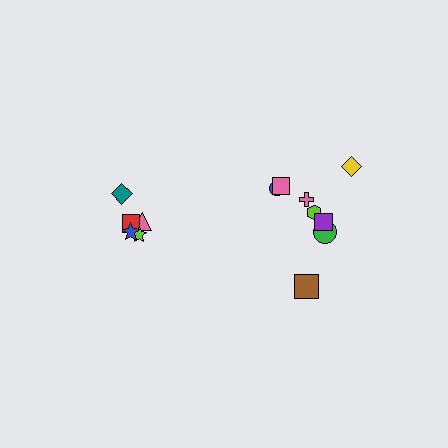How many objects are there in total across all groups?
There are 13 objects.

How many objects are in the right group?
There are 8 objects.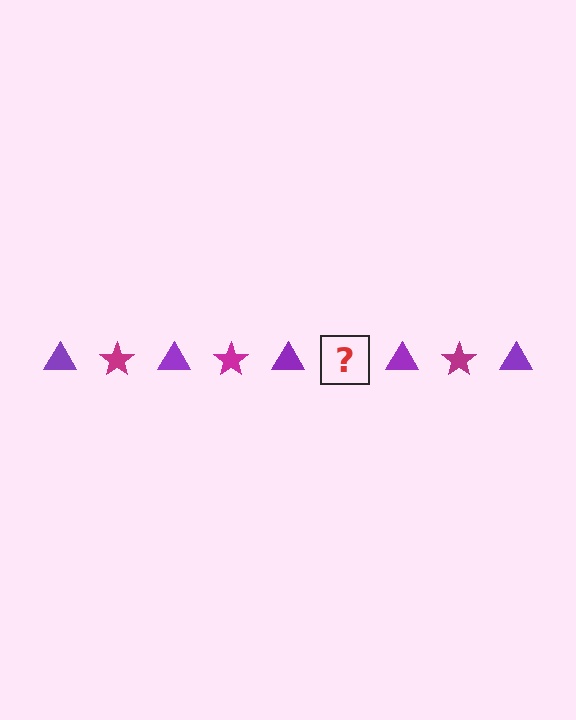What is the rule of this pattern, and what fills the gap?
The rule is that the pattern alternates between purple triangle and magenta star. The gap should be filled with a magenta star.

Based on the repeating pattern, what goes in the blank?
The blank should be a magenta star.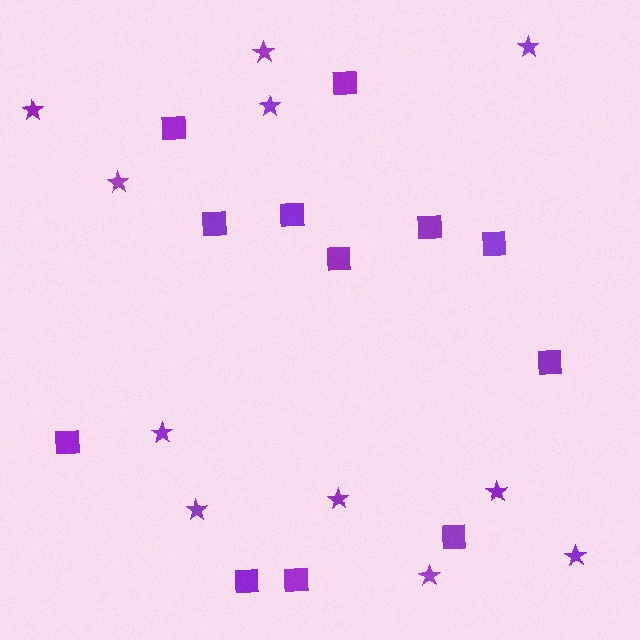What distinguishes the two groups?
There are 2 groups: one group of squares (12) and one group of stars (11).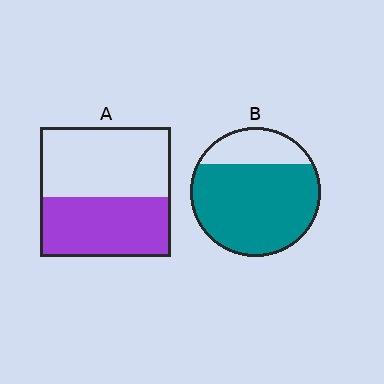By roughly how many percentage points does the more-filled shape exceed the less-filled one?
By roughly 30 percentage points (B over A).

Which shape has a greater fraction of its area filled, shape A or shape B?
Shape B.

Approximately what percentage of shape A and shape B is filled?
A is approximately 45% and B is approximately 75%.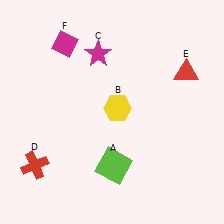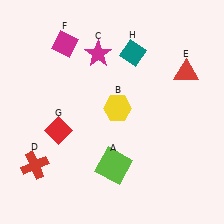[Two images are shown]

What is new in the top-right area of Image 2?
A teal diamond (H) was added in the top-right area of Image 2.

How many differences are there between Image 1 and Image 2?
There are 2 differences between the two images.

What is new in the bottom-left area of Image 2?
A red diamond (G) was added in the bottom-left area of Image 2.